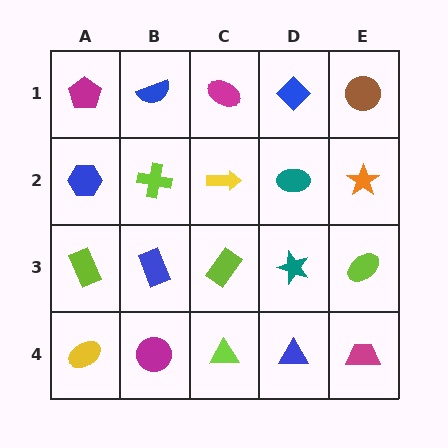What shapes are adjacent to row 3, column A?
A blue hexagon (row 2, column A), a yellow ellipse (row 4, column A), a blue rectangle (row 3, column B).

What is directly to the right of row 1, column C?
A blue diamond.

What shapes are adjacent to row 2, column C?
A magenta ellipse (row 1, column C), a lime rectangle (row 3, column C), a lime cross (row 2, column B), a teal ellipse (row 2, column D).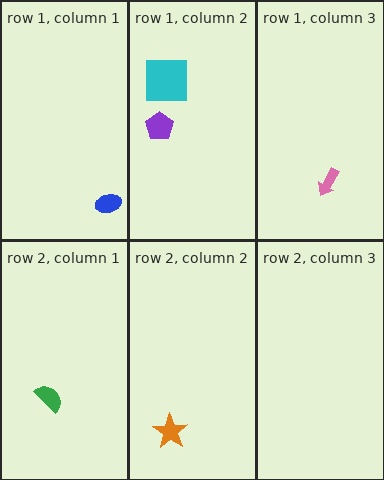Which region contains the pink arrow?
The row 1, column 3 region.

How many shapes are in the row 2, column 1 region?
1.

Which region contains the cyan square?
The row 1, column 2 region.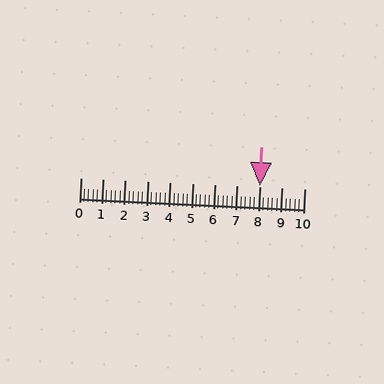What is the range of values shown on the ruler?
The ruler shows values from 0 to 10.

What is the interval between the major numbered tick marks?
The major tick marks are spaced 1 units apart.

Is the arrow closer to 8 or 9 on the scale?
The arrow is closer to 8.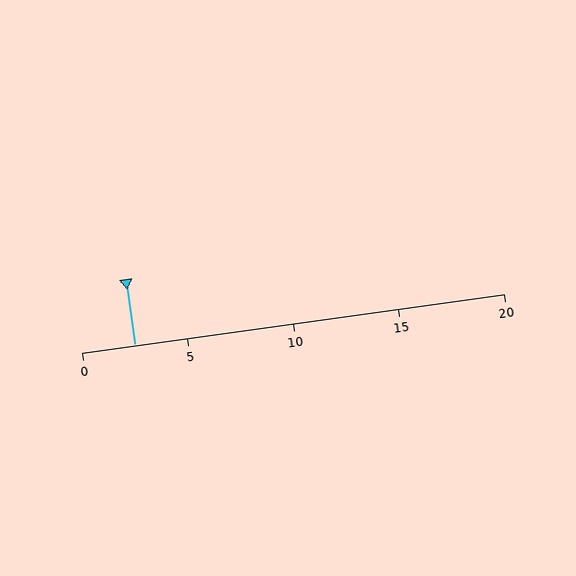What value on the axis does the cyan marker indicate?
The marker indicates approximately 2.5.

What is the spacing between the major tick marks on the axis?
The major ticks are spaced 5 apart.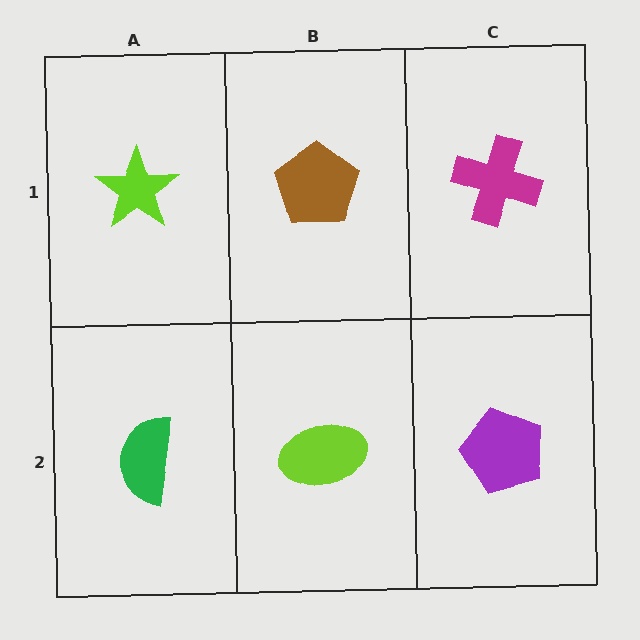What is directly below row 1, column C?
A purple pentagon.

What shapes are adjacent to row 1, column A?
A green semicircle (row 2, column A), a brown pentagon (row 1, column B).